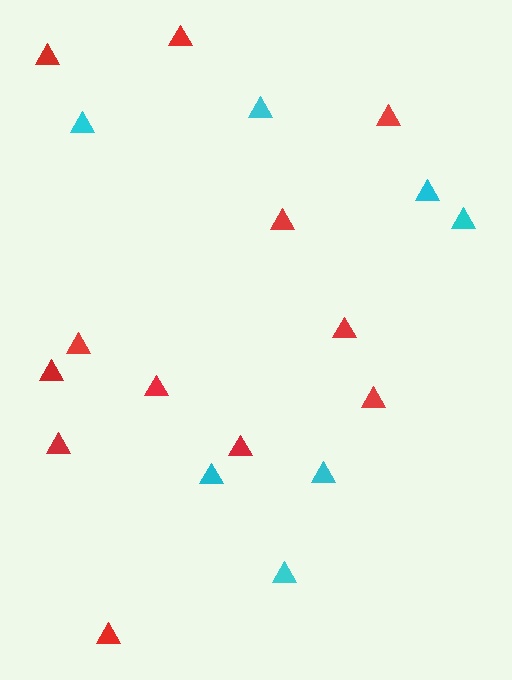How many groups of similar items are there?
There are 2 groups: one group of cyan triangles (7) and one group of red triangles (12).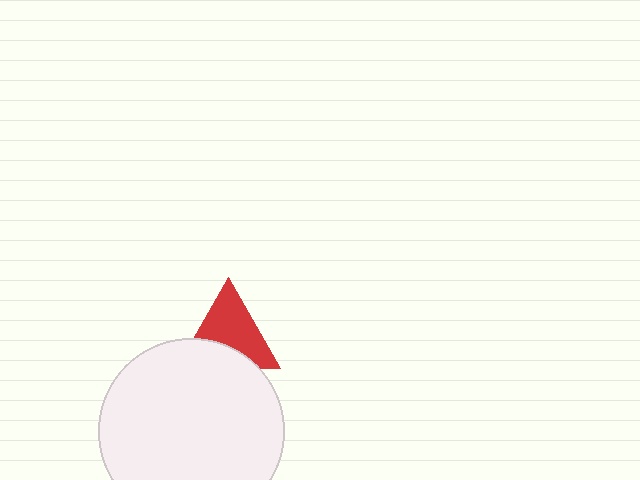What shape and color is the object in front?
The object in front is a white circle.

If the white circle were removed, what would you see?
You would see the complete red triangle.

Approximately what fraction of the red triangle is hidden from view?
Roughly 35% of the red triangle is hidden behind the white circle.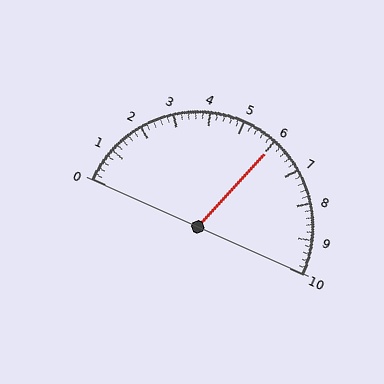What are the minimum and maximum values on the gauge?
The gauge ranges from 0 to 10.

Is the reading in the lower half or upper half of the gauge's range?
The reading is in the upper half of the range (0 to 10).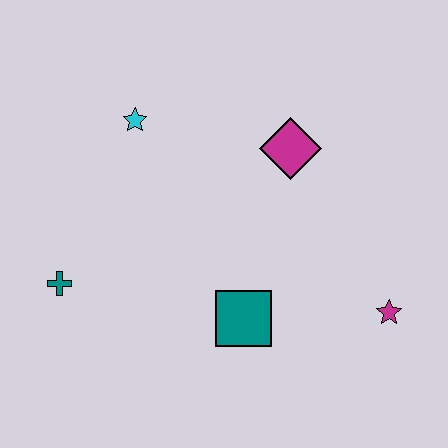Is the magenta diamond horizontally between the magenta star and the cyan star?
Yes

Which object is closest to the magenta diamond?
The cyan star is closest to the magenta diamond.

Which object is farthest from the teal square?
The cyan star is farthest from the teal square.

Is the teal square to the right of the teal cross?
Yes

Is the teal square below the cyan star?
Yes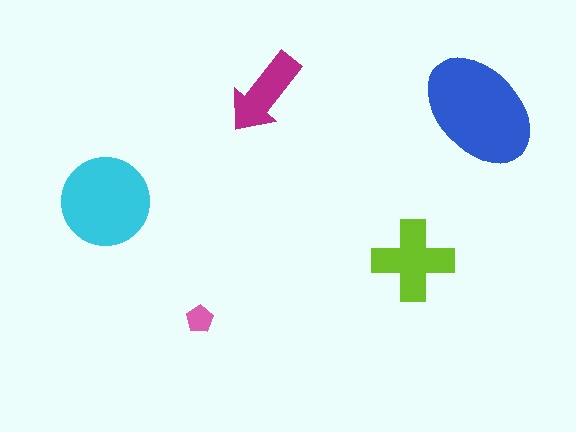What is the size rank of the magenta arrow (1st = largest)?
4th.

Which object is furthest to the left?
The cyan circle is leftmost.